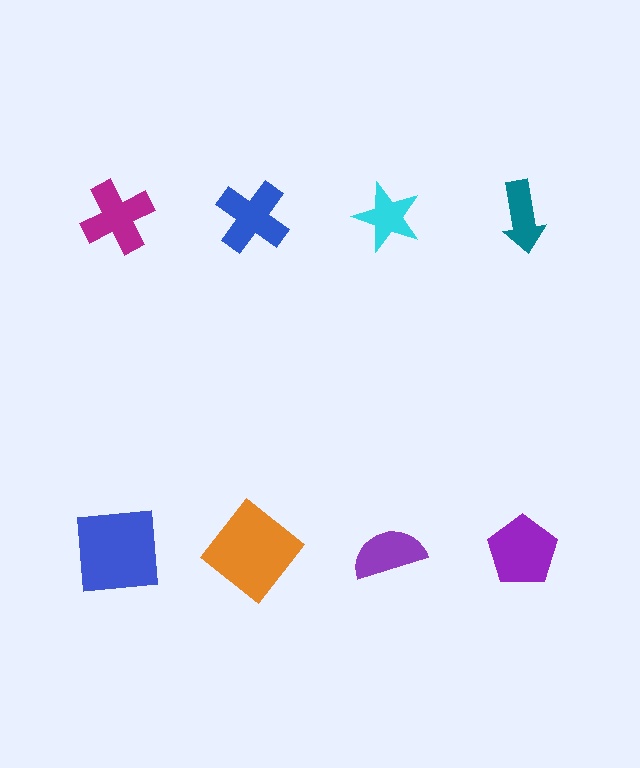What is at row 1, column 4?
A teal arrow.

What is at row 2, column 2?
An orange diamond.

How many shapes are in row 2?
4 shapes.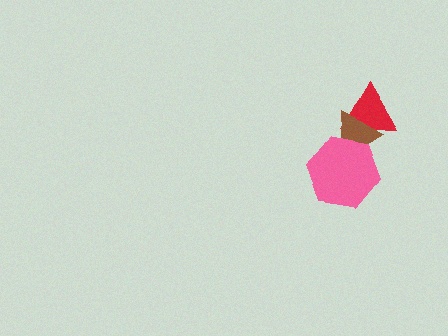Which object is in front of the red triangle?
The brown triangle is in front of the red triangle.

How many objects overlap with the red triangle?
1 object overlaps with the red triangle.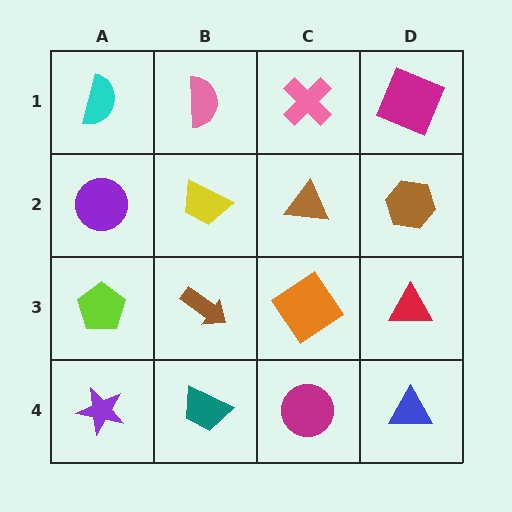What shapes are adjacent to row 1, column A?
A purple circle (row 2, column A), a pink semicircle (row 1, column B).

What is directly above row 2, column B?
A pink semicircle.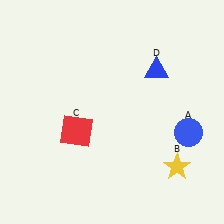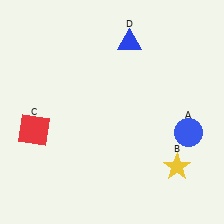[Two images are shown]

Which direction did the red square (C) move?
The red square (C) moved left.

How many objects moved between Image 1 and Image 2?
2 objects moved between the two images.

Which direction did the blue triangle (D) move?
The blue triangle (D) moved up.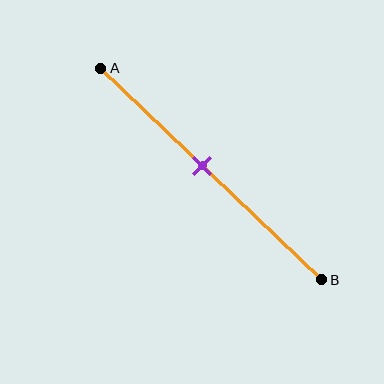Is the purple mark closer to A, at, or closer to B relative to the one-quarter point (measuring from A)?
The purple mark is closer to point B than the one-quarter point of segment AB.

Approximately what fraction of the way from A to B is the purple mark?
The purple mark is approximately 45% of the way from A to B.